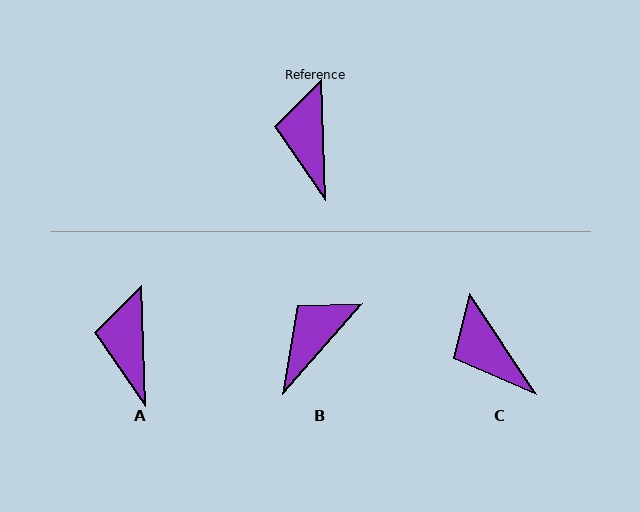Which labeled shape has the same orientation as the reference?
A.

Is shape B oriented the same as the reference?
No, it is off by about 44 degrees.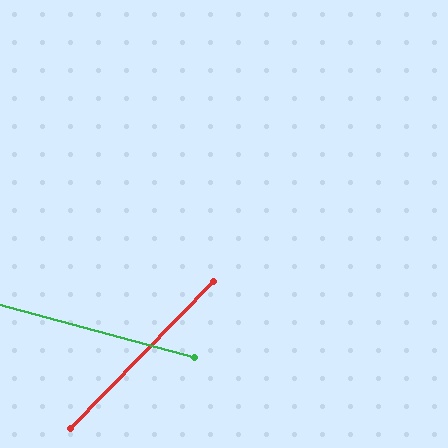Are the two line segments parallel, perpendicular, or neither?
Neither parallel nor perpendicular — they differ by about 61°.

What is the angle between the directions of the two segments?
Approximately 61 degrees.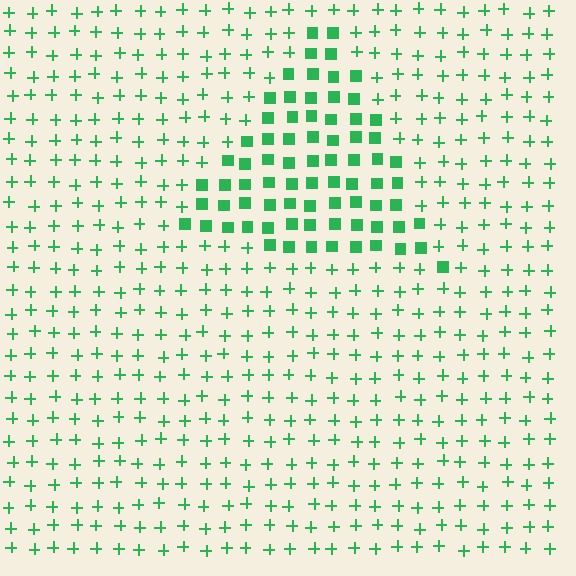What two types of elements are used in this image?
The image uses squares inside the triangle region and plus signs outside it.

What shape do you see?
I see a triangle.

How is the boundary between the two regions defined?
The boundary is defined by a change in element shape: squares inside vs. plus signs outside. All elements share the same color and spacing.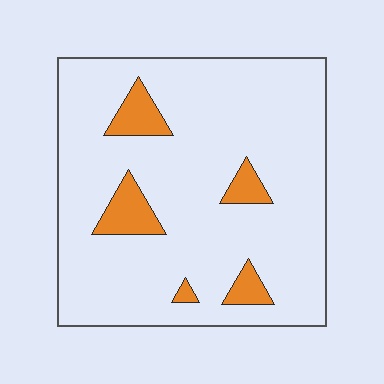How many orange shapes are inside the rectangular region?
5.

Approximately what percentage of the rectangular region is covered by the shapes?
Approximately 10%.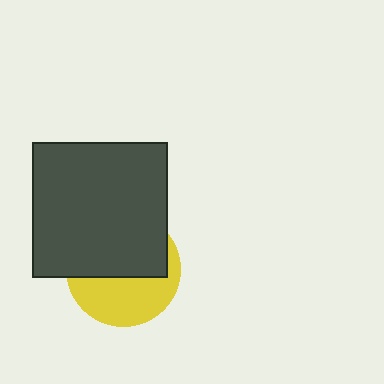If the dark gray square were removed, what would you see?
You would see the complete yellow circle.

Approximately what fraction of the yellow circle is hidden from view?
Roughly 55% of the yellow circle is hidden behind the dark gray square.